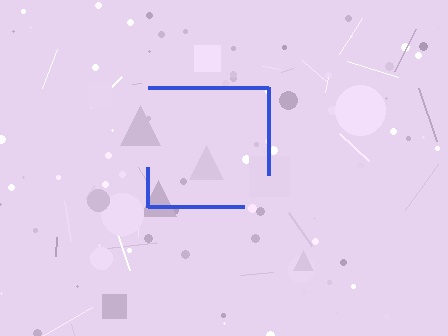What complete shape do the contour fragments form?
The contour fragments form a square.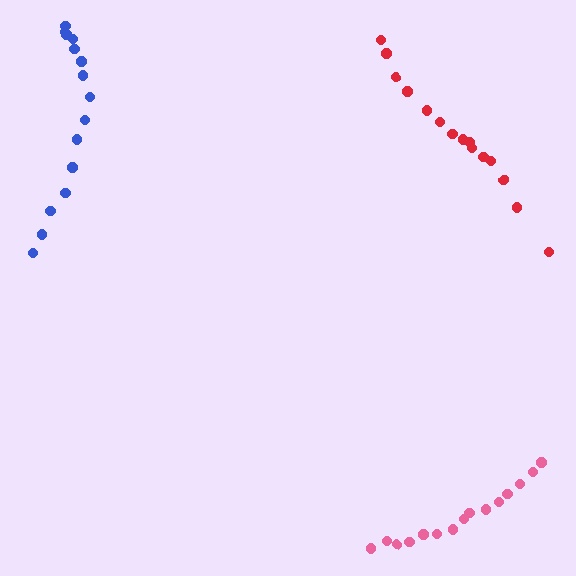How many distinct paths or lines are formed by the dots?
There are 3 distinct paths.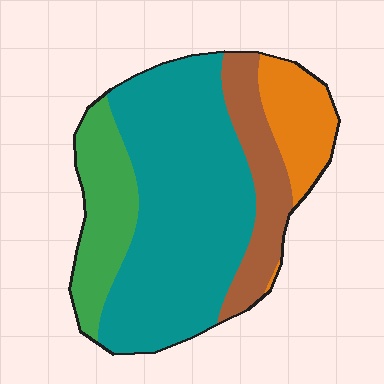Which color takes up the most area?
Teal, at roughly 55%.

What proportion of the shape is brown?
Brown takes up about one sixth (1/6) of the shape.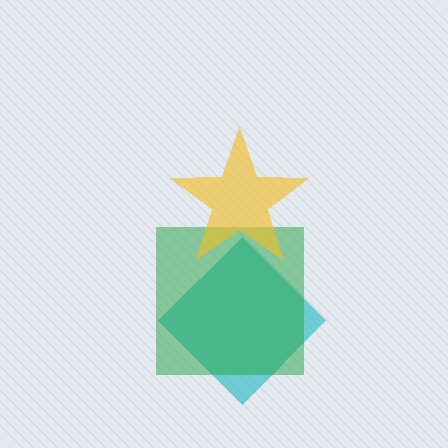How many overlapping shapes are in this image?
There are 3 overlapping shapes in the image.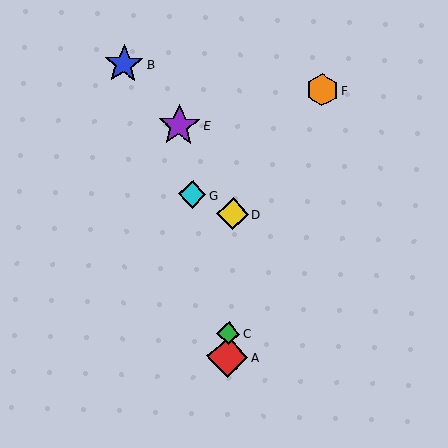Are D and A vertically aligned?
Yes, both are at x≈233.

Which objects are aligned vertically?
Objects A, C, D are aligned vertically.